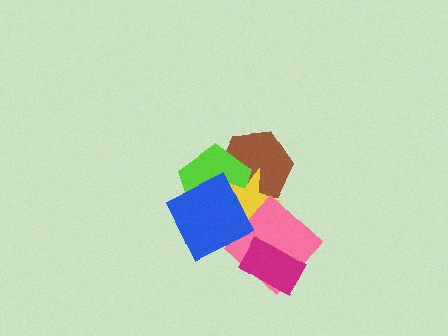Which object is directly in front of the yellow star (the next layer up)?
The pink diamond is directly in front of the yellow star.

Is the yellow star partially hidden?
Yes, it is partially covered by another shape.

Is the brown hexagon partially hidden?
Yes, it is partially covered by another shape.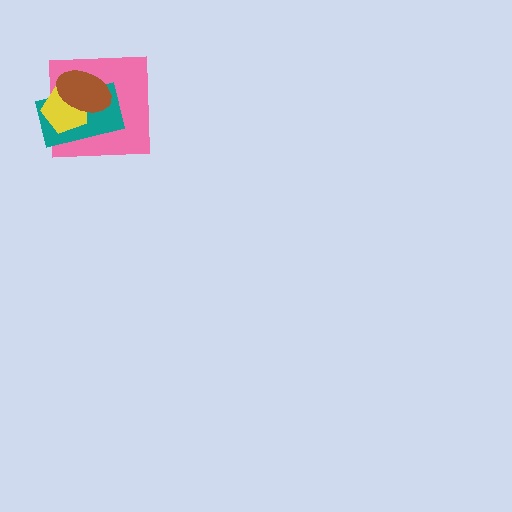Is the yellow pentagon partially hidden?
Yes, it is partially covered by another shape.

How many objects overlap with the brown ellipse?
3 objects overlap with the brown ellipse.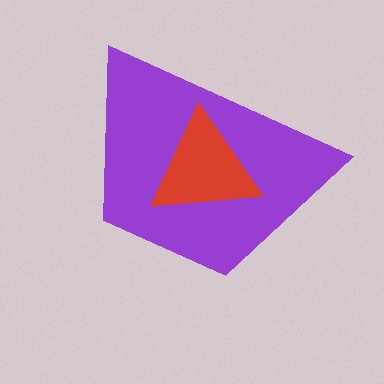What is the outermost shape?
The purple trapezoid.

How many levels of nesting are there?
2.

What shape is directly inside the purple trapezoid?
The red triangle.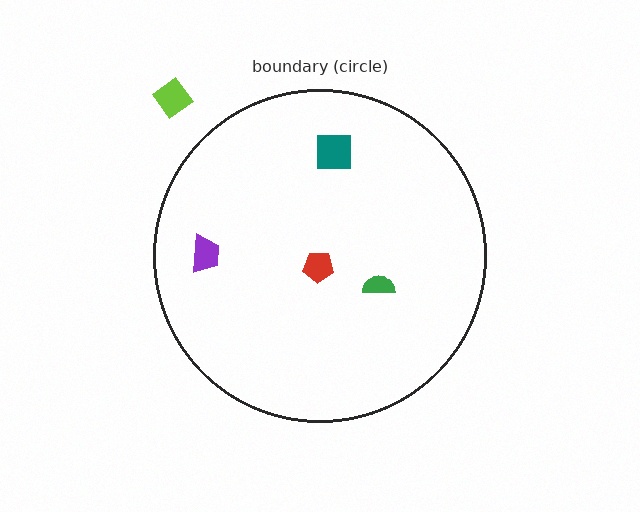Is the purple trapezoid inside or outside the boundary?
Inside.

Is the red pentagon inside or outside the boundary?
Inside.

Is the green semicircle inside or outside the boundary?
Inside.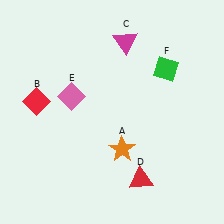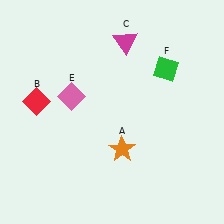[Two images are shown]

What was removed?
The red triangle (D) was removed in Image 2.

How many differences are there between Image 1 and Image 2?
There is 1 difference between the two images.